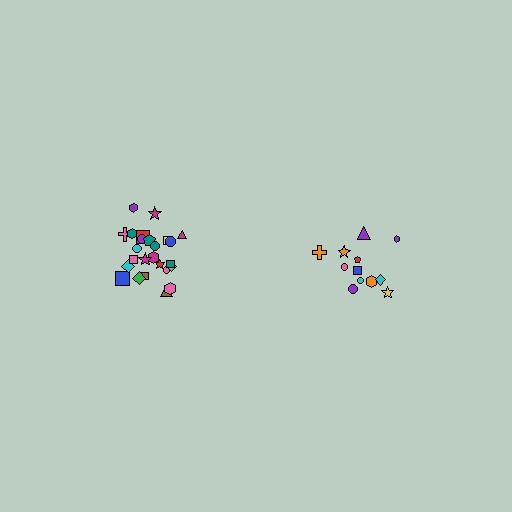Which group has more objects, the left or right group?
The left group.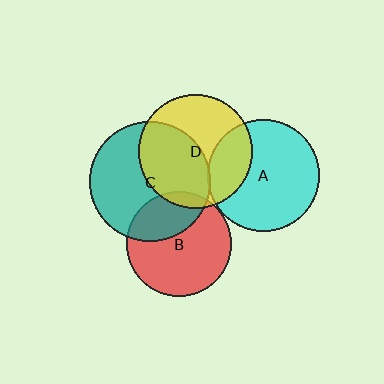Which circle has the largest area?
Circle C (teal).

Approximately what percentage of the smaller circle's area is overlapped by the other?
Approximately 5%.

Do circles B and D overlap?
Yes.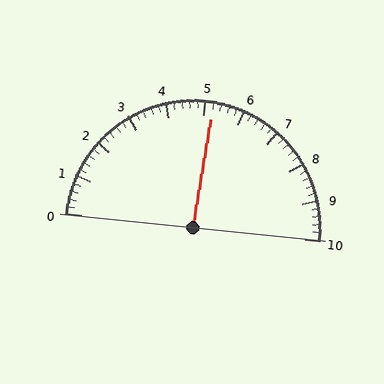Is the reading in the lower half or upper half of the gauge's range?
The reading is in the upper half of the range (0 to 10).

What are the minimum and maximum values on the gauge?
The gauge ranges from 0 to 10.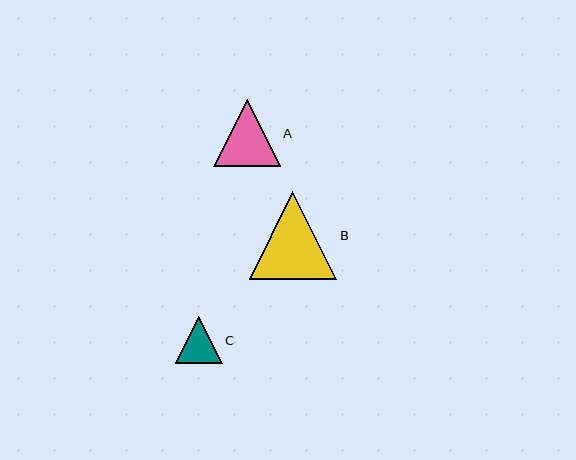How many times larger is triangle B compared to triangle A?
Triangle B is approximately 1.3 times the size of triangle A.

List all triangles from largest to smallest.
From largest to smallest: B, A, C.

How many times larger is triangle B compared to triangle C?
Triangle B is approximately 1.9 times the size of triangle C.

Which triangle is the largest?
Triangle B is the largest with a size of approximately 87 pixels.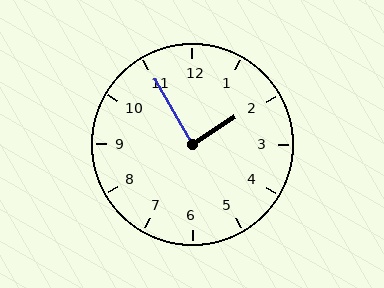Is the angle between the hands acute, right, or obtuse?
It is right.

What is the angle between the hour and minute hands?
Approximately 88 degrees.